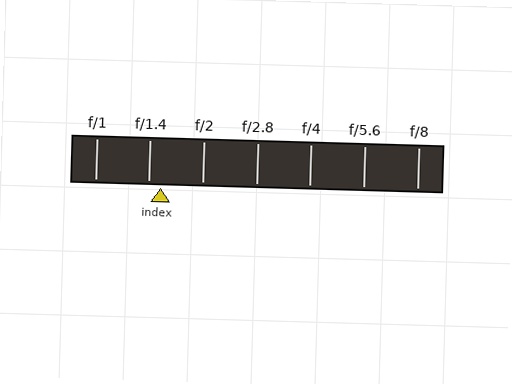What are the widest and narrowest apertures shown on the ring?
The widest aperture shown is f/1 and the narrowest is f/8.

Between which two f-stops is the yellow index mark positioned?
The index mark is between f/1.4 and f/2.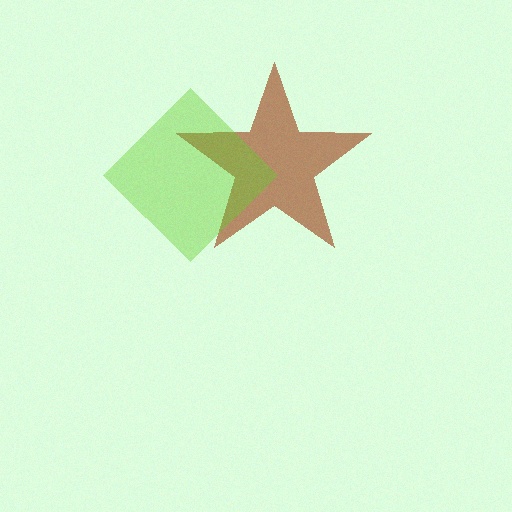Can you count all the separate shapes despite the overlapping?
Yes, there are 2 separate shapes.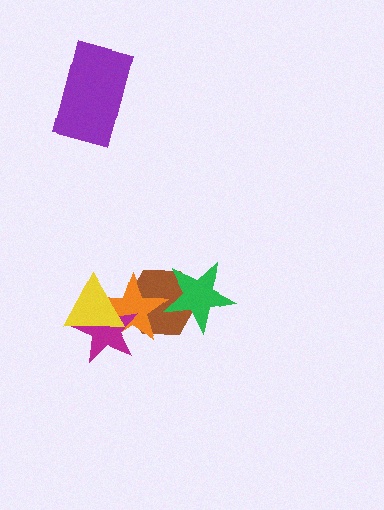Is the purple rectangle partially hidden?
No, no other shape covers it.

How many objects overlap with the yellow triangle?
2 objects overlap with the yellow triangle.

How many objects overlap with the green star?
2 objects overlap with the green star.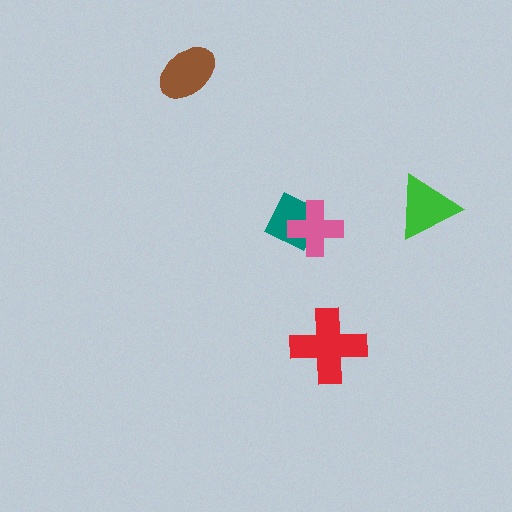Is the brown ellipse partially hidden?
No, no other shape covers it.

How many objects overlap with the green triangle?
0 objects overlap with the green triangle.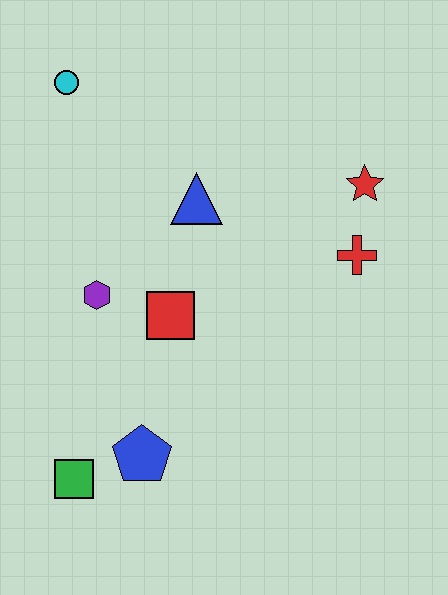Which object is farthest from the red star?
The green square is farthest from the red star.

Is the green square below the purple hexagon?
Yes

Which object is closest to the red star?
The red cross is closest to the red star.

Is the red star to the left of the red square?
No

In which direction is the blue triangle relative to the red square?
The blue triangle is above the red square.